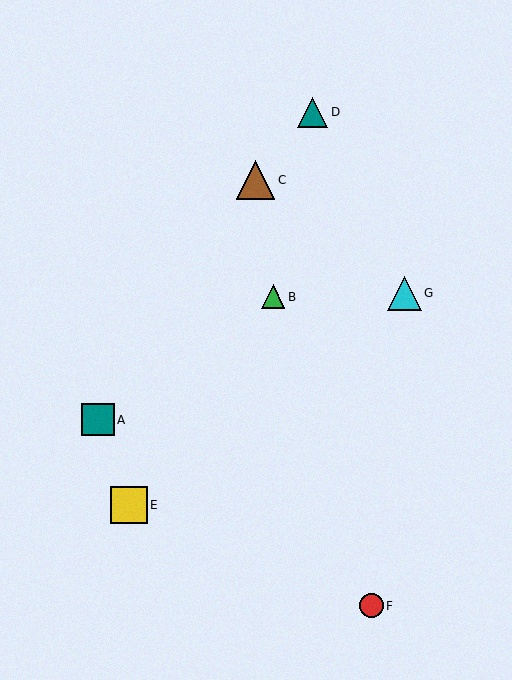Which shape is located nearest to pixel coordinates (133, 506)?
The yellow square (labeled E) at (129, 505) is nearest to that location.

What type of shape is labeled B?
Shape B is a green triangle.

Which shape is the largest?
The brown triangle (labeled C) is the largest.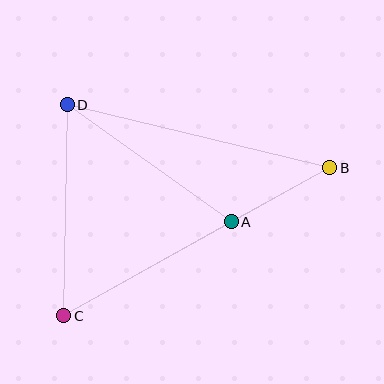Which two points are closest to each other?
Points A and B are closest to each other.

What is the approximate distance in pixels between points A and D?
The distance between A and D is approximately 202 pixels.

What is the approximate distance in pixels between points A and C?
The distance between A and C is approximately 192 pixels.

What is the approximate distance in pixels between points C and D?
The distance between C and D is approximately 211 pixels.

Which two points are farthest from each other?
Points B and C are farthest from each other.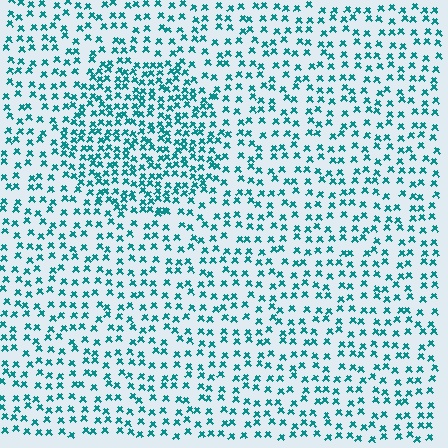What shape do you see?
I see a circle.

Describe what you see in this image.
The image contains small teal elements arranged at two different densities. A circle-shaped region is visible where the elements are more densely packed than the surrounding area.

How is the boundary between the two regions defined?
The boundary is defined by a change in element density (approximately 1.8x ratio). All elements are the same color, size, and shape.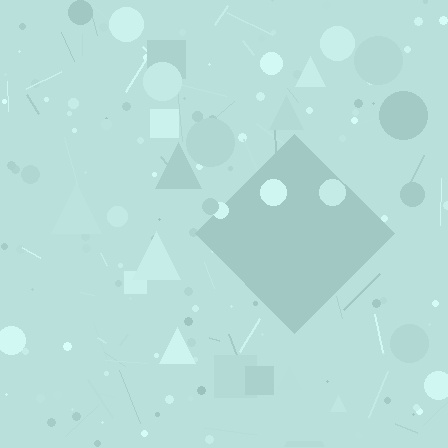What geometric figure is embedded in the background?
A diamond is embedded in the background.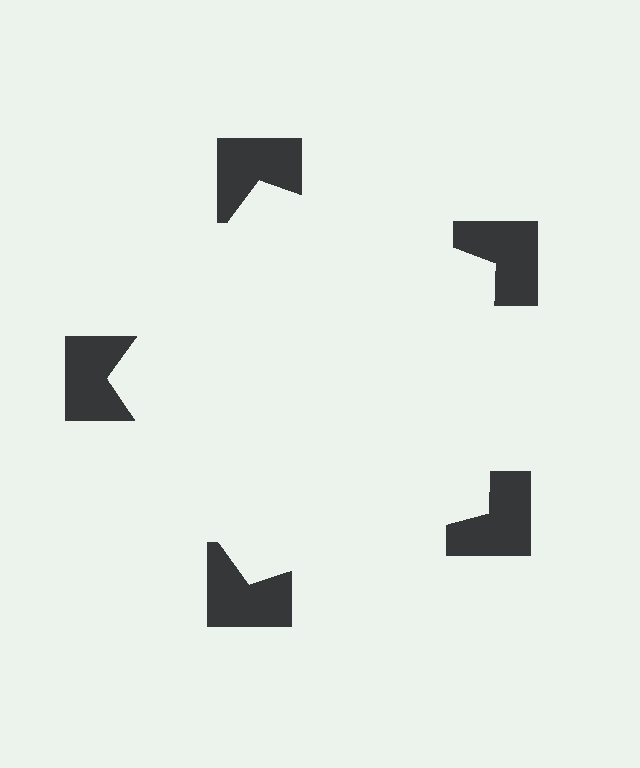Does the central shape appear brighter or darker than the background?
It typically appears slightly brighter than the background, even though no actual brightness change is drawn.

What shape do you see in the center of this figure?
An illusory pentagon — its edges are inferred from the aligned wedge cuts in the notched squares, not physically drawn.